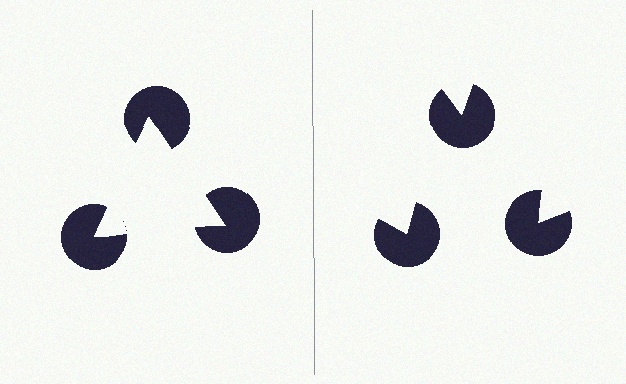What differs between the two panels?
The pac-man discs are positioned identically on both sides; only the wedge orientations differ. On the left they align to a triangle; on the right they are misaligned.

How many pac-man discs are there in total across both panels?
6 — 3 on each side.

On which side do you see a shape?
An illusory triangle appears on the left side. On the right side the wedge cuts are rotated, so no coherent shape forms.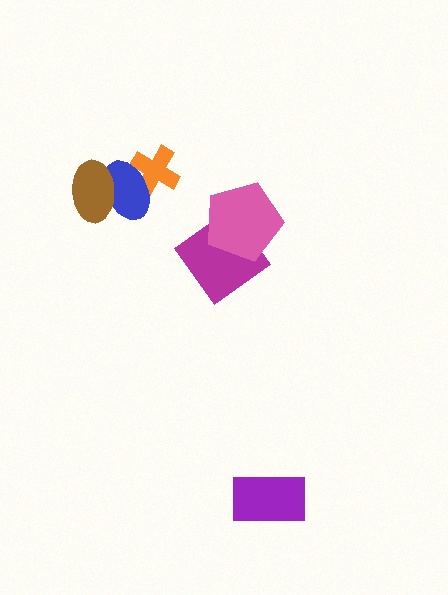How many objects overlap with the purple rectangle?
0 objects overlap with the purple rectangle.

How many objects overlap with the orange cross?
1 object overlaps with the orange cross.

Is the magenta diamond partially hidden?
Yes, it is partially covered by another shape.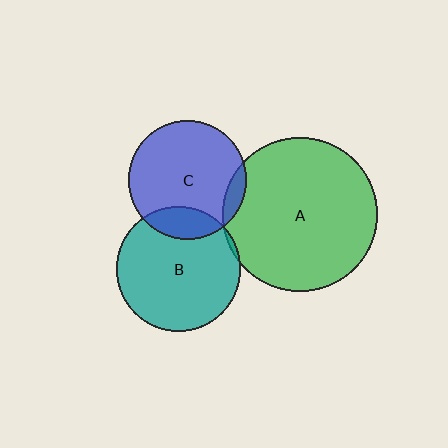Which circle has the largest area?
Circle A (green).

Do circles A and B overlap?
Yes.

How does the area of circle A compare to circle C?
Approximately 1.7 times.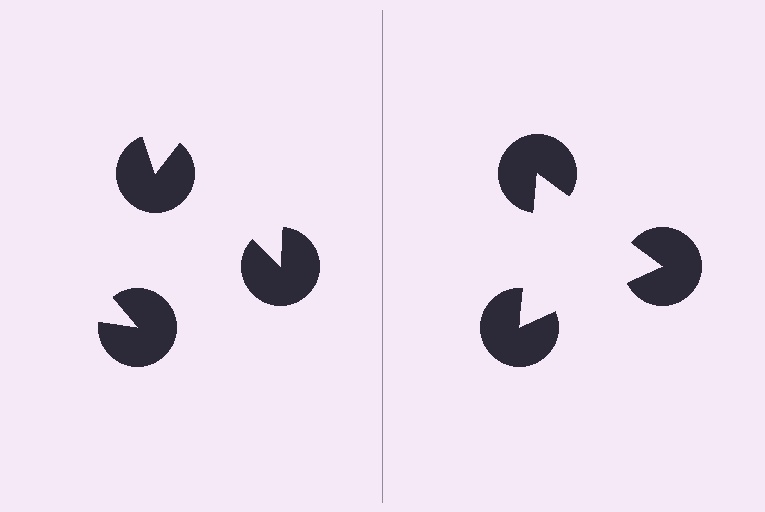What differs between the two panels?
The pac-man discs are positioned identically on both sides; only the wedge orientations differ. On the right they align to a triangle; on the left they are misaligned.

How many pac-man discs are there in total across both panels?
6 — 3 on each side.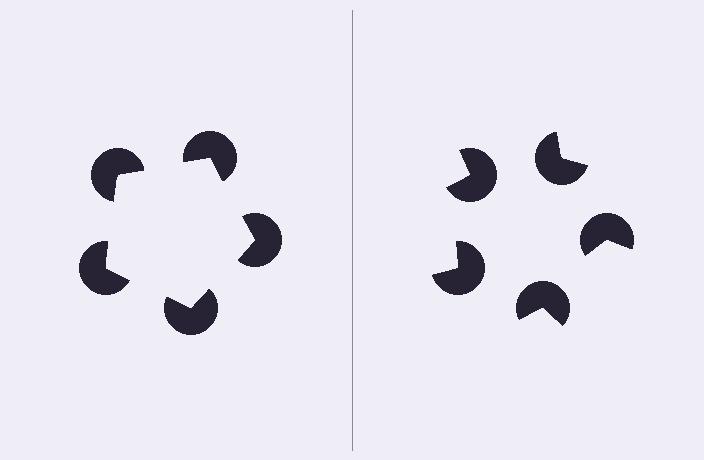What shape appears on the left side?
An illusory pentagon.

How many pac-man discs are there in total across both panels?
10 — 5 on each side.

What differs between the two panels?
The pac-man discs are positioned identically on both sides; only the wedge orientations differ. On the left they align to a pentagon; on the right they are misaligned.